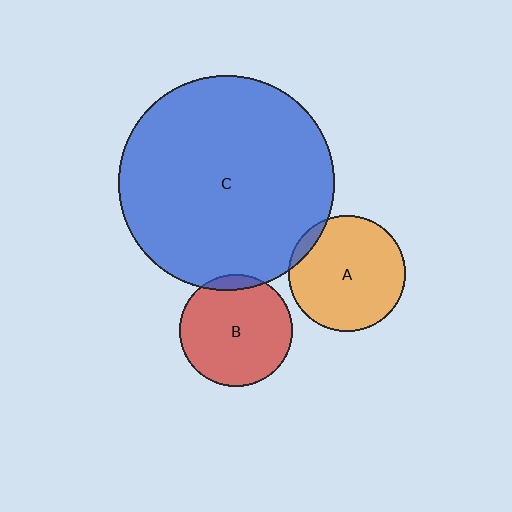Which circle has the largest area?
Circle C (blue).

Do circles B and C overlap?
Yes.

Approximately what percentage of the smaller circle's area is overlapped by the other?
Approximately 5%.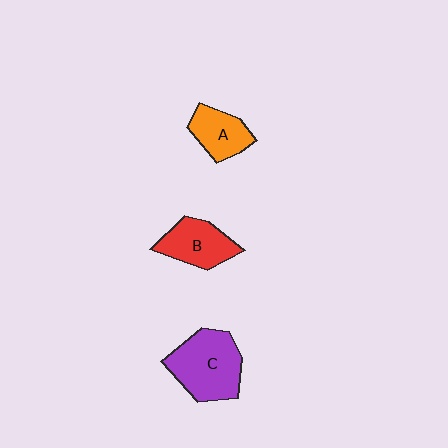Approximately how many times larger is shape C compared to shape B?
Approximately 1.5 times.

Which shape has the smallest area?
Shape A (orange).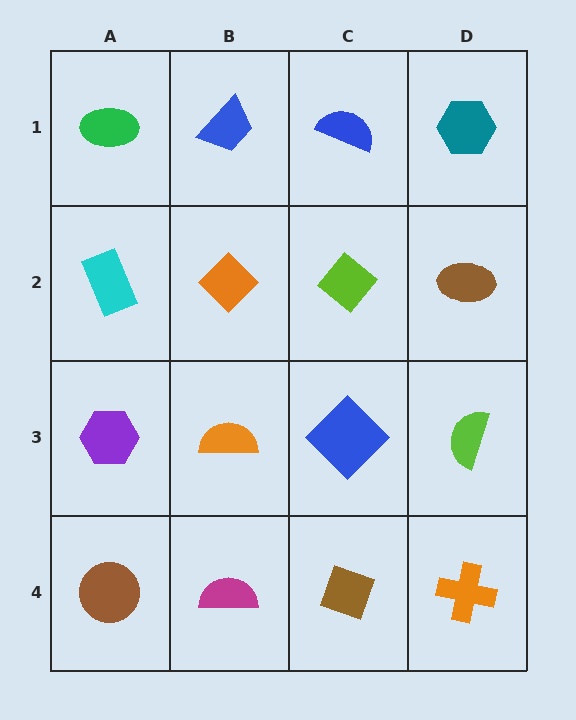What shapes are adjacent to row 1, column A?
A cyan rectangle (row 2, column A), a blue trapezoid (row 1, column B).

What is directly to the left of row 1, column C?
A blue trapezoid.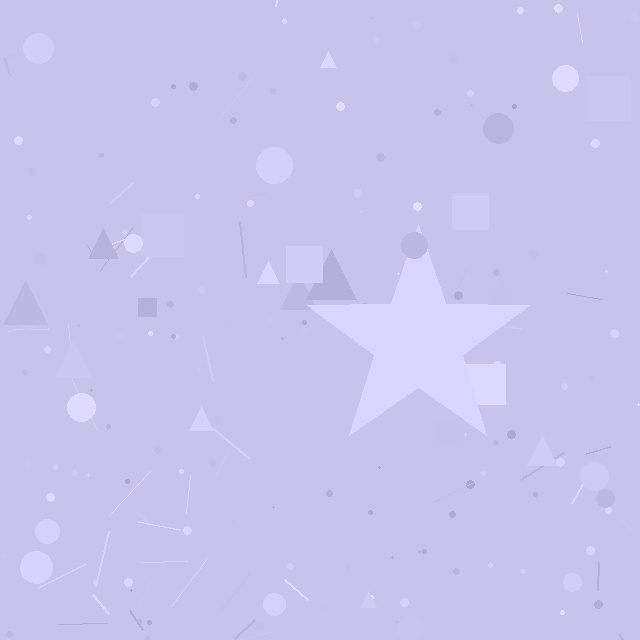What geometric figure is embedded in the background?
A star is embedded in the background.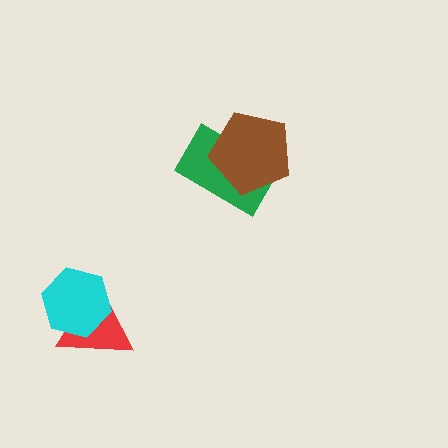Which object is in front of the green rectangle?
The brown pentagon is in front of the green rectangle.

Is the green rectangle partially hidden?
Yes, it is partially covered by another shape.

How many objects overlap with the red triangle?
1 object overlaps with the red triangle.